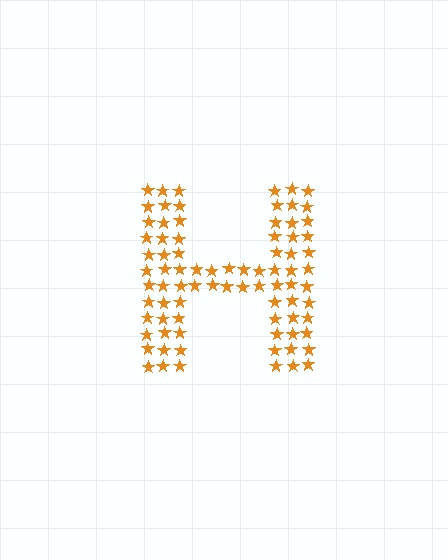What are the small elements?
The small elements are stars.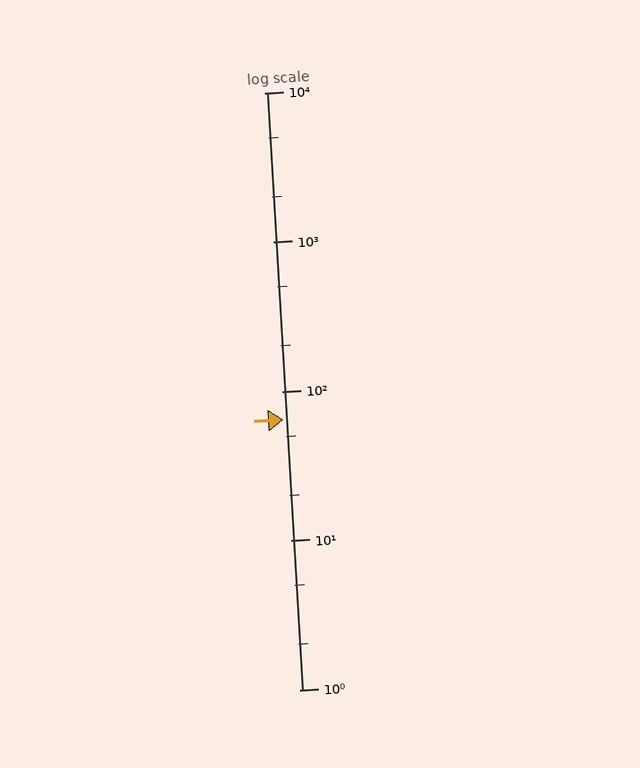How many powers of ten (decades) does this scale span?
The scale spans 4 decades, from 1 to 10000.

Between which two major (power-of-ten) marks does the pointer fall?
The pointer is between 10 and 100.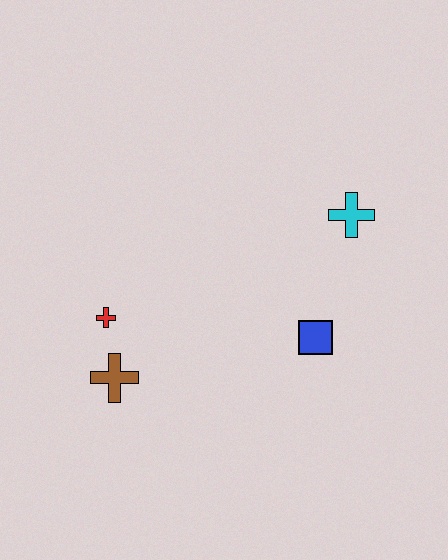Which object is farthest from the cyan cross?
The brown cross is farthest from the cyan cross.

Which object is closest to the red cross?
The brown cross is closest to the red cross.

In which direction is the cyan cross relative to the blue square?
The cyan cross is above the blue square.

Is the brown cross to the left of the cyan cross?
Yes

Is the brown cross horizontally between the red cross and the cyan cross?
Yes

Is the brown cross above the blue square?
No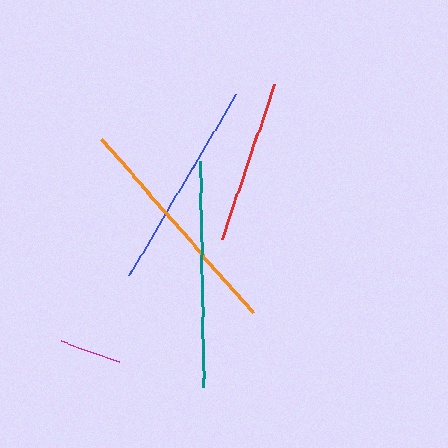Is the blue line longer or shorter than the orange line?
The orange line is longer than the blue line.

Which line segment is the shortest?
The magenta line is the shortest at approximately 62 pixels.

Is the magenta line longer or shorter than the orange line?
The orange line is longer than the magenta line.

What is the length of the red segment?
The red segment is approximately 164 pixels long.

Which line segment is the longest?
The orange line is the longest at approximately 230 pixels.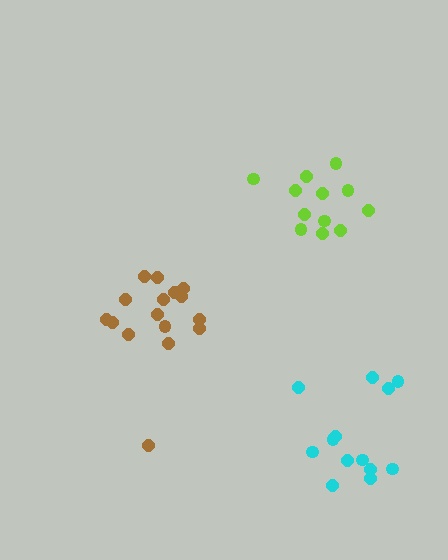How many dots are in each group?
Group 1: 16 dots, Group 2: 12 dots, Group 3: 13 dots (41 total).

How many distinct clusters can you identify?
There are 3 distinct clusters.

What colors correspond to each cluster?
The clusters are colored: brown, lime, cyan.